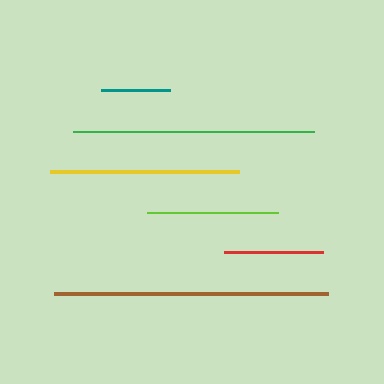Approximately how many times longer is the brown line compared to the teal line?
The brown line is approximately 4.0 times the length of the teal line.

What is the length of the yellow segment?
The yellow segment is approximately 188 pixels long.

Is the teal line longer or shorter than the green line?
The green line is longer than the teal line.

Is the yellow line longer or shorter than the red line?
The yellow line is longer than the red line.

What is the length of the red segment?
The red segment is approximately 99 pixels long.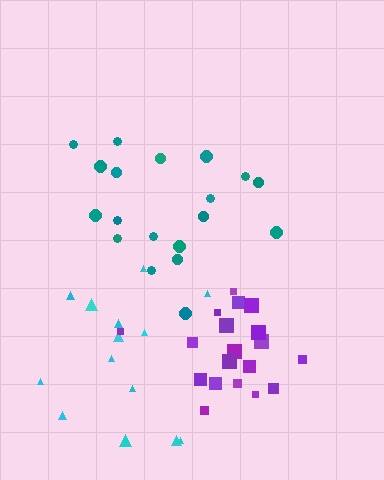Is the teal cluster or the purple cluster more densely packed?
Purple.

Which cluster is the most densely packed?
Purple.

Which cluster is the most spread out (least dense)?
Cyan.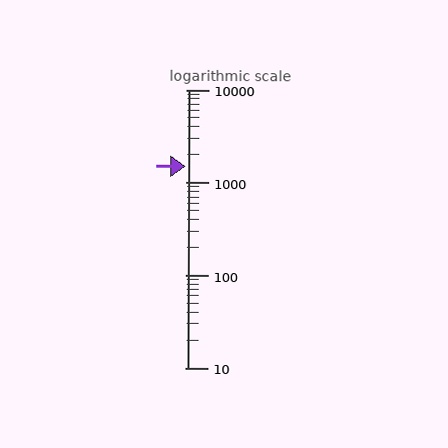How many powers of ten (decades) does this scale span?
The scale spans 3 decades, from 10 to 10000.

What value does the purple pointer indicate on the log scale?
The pointer indicates approximately 1500.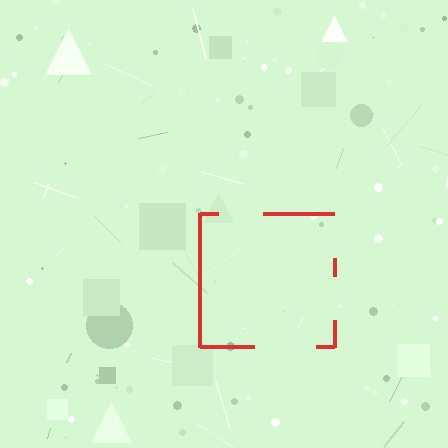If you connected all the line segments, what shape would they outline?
They would outline a square.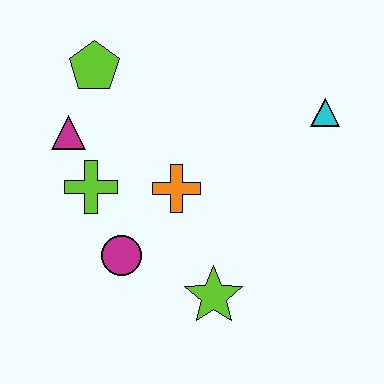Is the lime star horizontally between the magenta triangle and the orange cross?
No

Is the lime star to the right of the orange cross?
Yes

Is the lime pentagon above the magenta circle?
Yes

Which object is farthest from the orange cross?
The cyan triangle is farthest from the orange cross.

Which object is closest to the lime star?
The magenta circle is closest to the lime star.